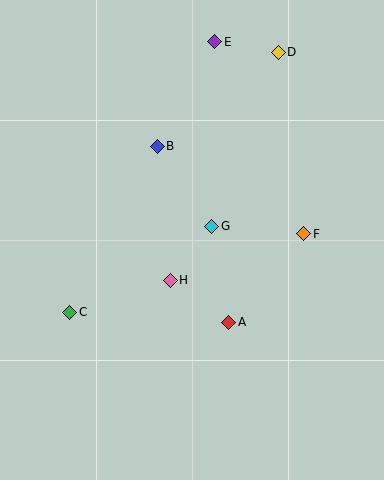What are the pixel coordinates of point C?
Point C is at (70, 312).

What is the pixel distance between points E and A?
The distance between E and A is 281 pixels.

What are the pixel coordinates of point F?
Point F is at (304, 234).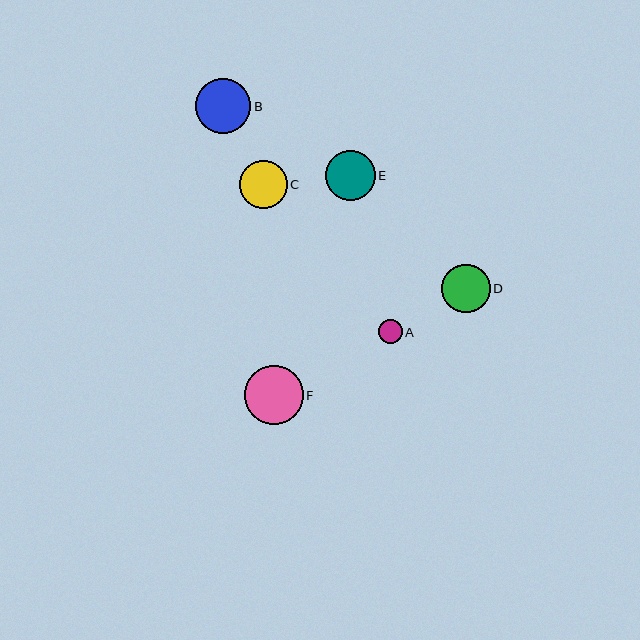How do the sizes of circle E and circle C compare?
Circle E and circle C are approximately the same size.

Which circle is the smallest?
Circle A is the smallest with a size of approximately 24 pixels.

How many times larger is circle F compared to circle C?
Circle F is approximately 1.2 times the size of circle C.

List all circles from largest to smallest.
From largest to smallest: F, B, E, D, C, A.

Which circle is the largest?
Circle F is the largest with a size of approximately 59 pixels.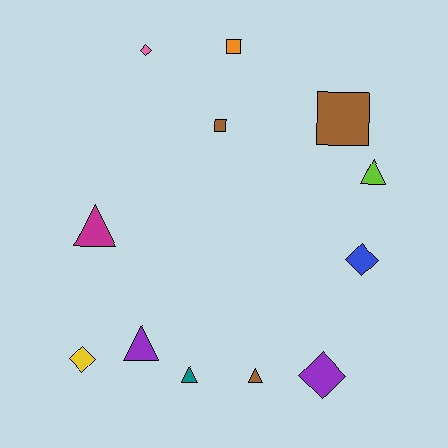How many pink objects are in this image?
There is 1 pink object.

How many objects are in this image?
There are 12 objects.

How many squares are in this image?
There are 3 squares.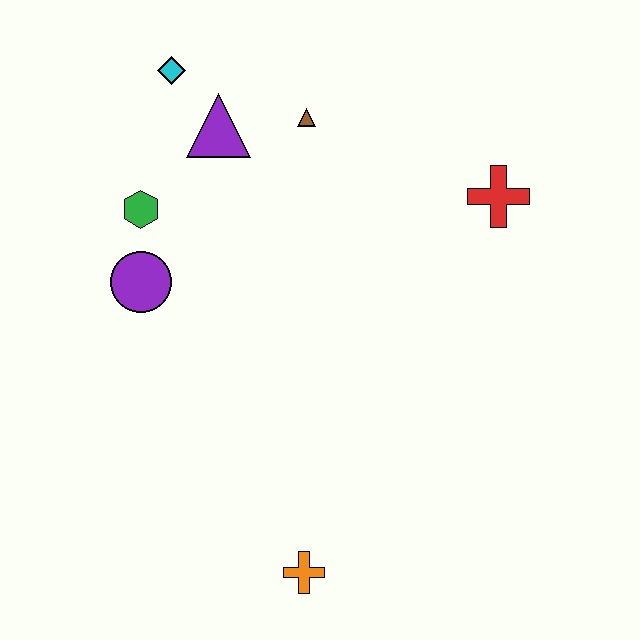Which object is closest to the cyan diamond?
The purple triangle is closest to the cyan diamond.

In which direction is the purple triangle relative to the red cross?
The purple triangle is to the left of the red cross.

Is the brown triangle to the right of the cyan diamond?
Yes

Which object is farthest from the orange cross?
The cyan diamond is farthest from the orange cross.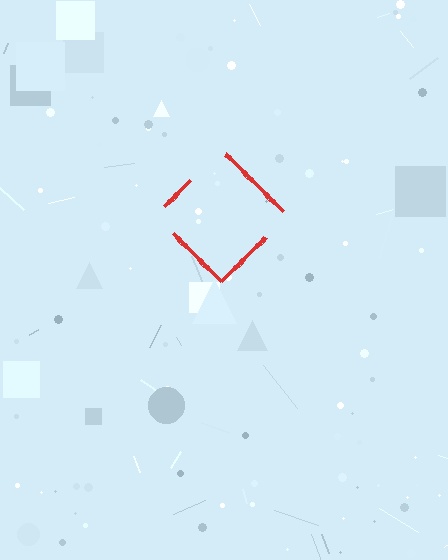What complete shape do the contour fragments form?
The contour fragments form a diamond.